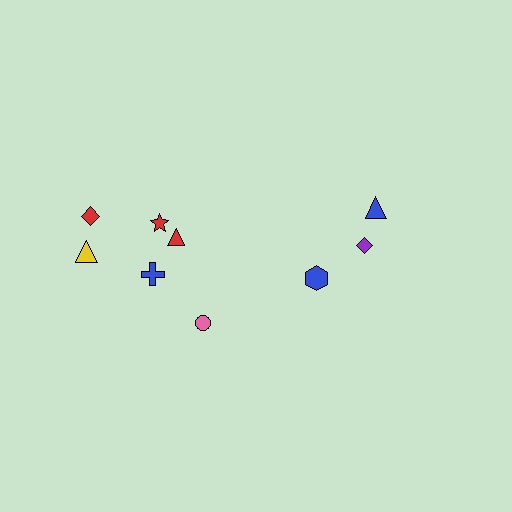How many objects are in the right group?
There are 3 objects.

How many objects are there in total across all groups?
There are 9 objects.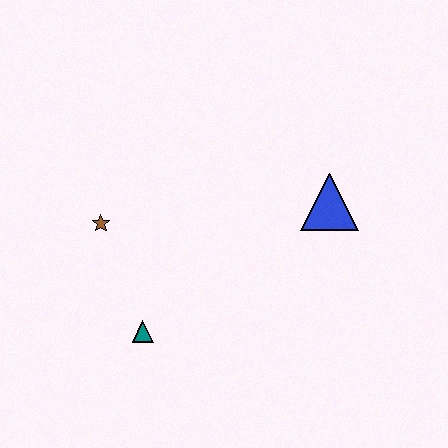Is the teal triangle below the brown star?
Yes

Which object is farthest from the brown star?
The blue triangle is farthest from the brown star.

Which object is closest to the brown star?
The teal triangle is closest to the brown star.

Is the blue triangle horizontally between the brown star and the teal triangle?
No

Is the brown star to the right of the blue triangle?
No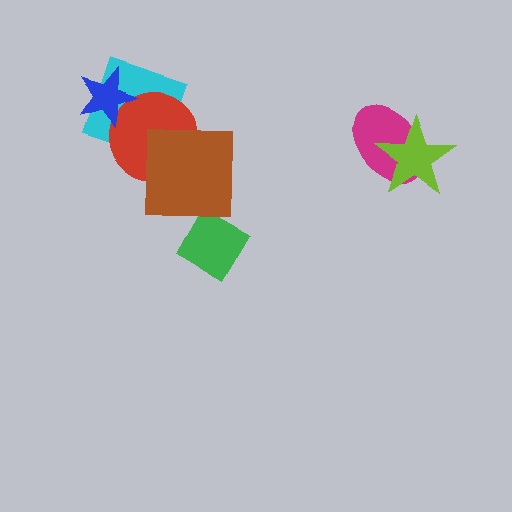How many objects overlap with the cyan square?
2 objects overlap with the cyan square.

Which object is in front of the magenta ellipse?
The lime star is in front of the magenta ellipse.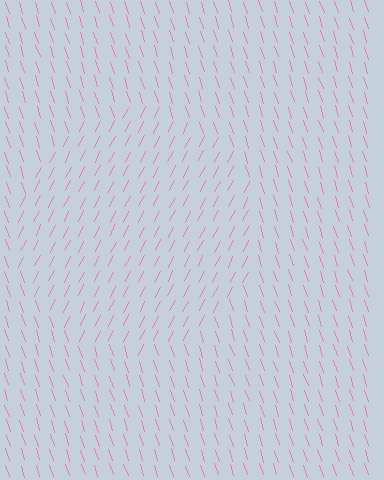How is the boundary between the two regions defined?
The boundary is defined purely by a change in line orientation (approximately 45 degrees difference). All lines are the same color and thickness.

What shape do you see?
I see a circle.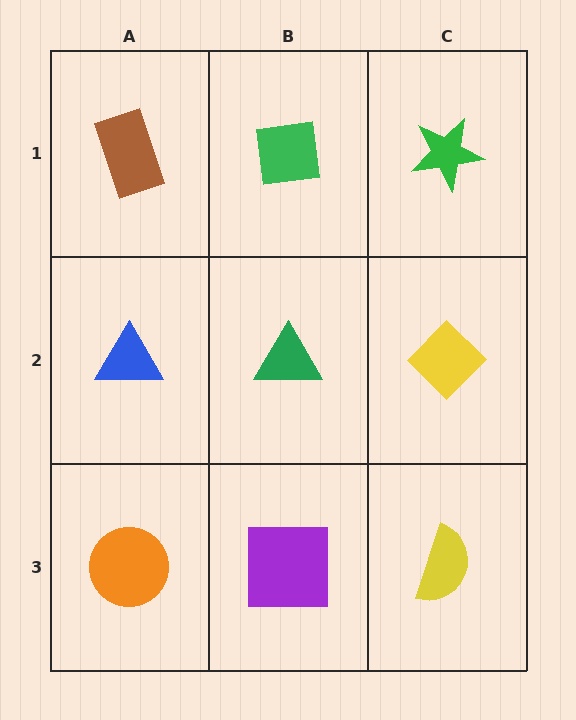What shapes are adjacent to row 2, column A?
A brown rectangle (row 1, column A), an orange circle (row 3, column A), a green triangle (row 2, column B).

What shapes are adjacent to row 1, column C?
A yellow diamond (row 2, column C), a green square (row 1, column B).